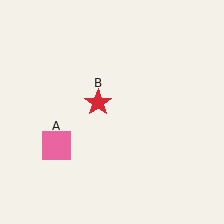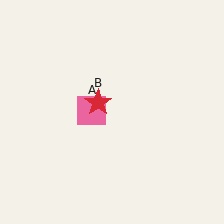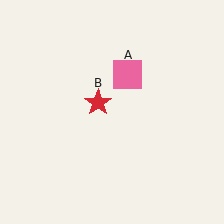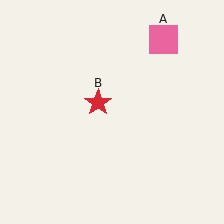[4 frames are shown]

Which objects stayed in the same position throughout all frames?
Red star (object B) remained stationary.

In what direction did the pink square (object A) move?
The pink square (object A) moved up and to the right.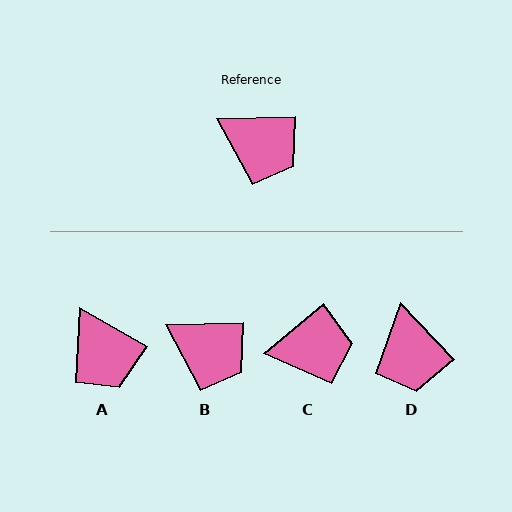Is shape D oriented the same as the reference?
No, it is off by about 48 degrees.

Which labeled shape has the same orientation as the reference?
B.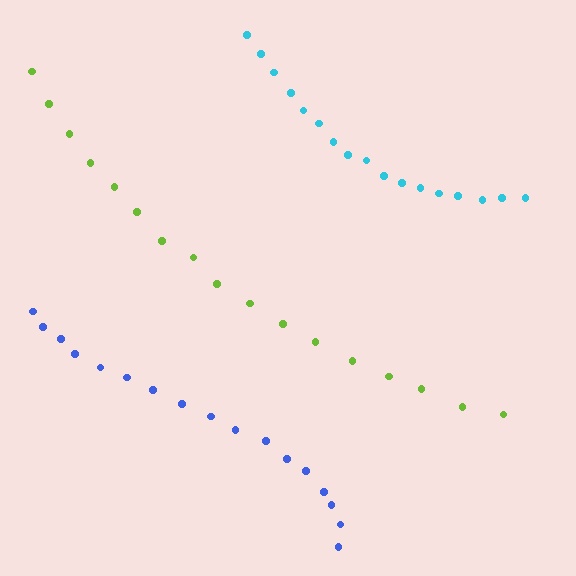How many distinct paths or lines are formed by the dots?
There are 3 distinct paths.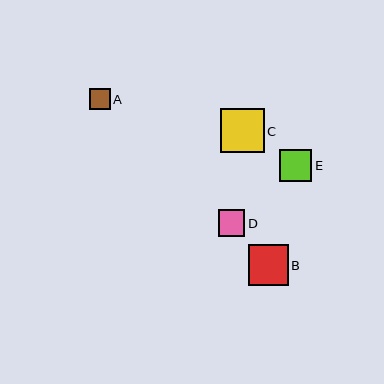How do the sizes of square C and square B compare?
Square C and square B are approximately the same size.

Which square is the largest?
Square C is the largest with a size of approximately 44 pixels.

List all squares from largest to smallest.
From largest to smallest: C, B, E, D, A.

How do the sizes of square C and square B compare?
Square C and square B are approximately the same size.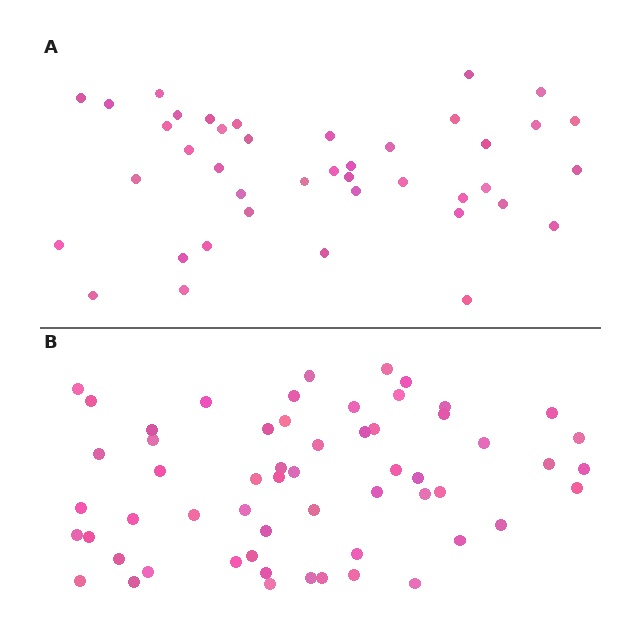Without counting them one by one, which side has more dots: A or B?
Region B (the bottom region) has more dots.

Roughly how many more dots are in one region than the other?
Region B has approximately 15 more dots than region A.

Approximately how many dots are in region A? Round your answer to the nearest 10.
About 40 dots. (The exact count is 41, which rounds to 40.)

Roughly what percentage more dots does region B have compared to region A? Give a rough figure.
About 40% more.